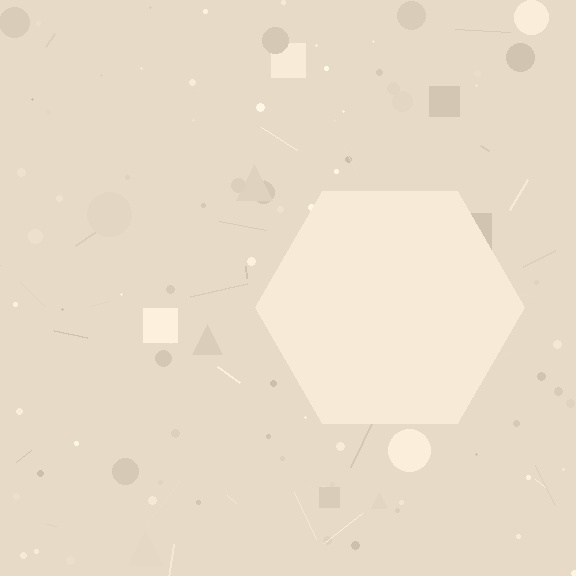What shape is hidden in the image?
A hexagon is hidden in the image.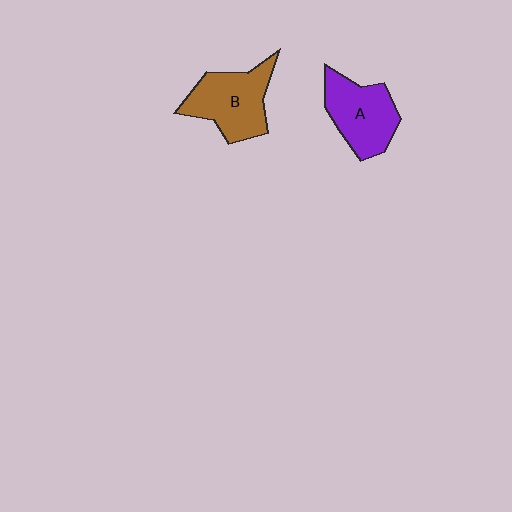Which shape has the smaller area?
Shape A (purple).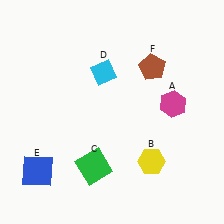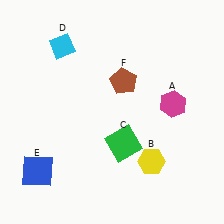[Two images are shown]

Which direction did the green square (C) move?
The green square (C) moved right.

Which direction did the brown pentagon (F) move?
The brown pentagon (F) moved left.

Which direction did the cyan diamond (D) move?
The cyan diamond (D) moved left.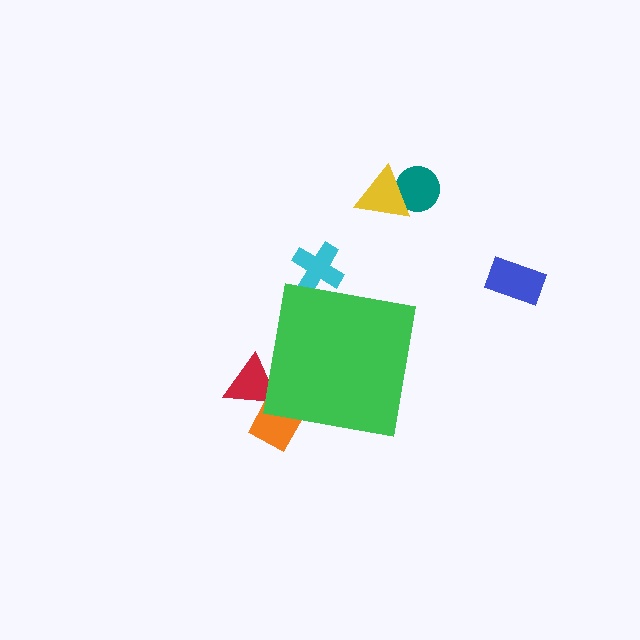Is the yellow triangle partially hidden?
No, the yellow triangle is fully visible.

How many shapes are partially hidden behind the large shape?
3 shapes are partially hidden.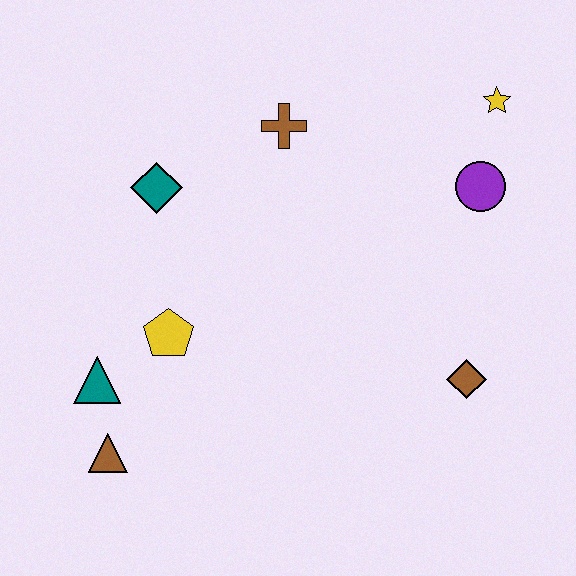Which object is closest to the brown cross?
The teal diamond is closest to the brown cross.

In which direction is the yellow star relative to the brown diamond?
The yellow star is above the brown diamond.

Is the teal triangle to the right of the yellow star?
No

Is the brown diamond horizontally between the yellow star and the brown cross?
Yes